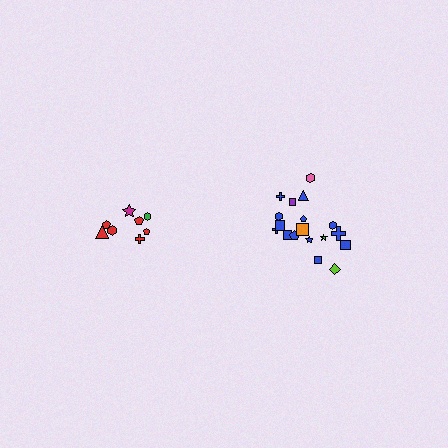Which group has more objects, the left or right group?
The right group.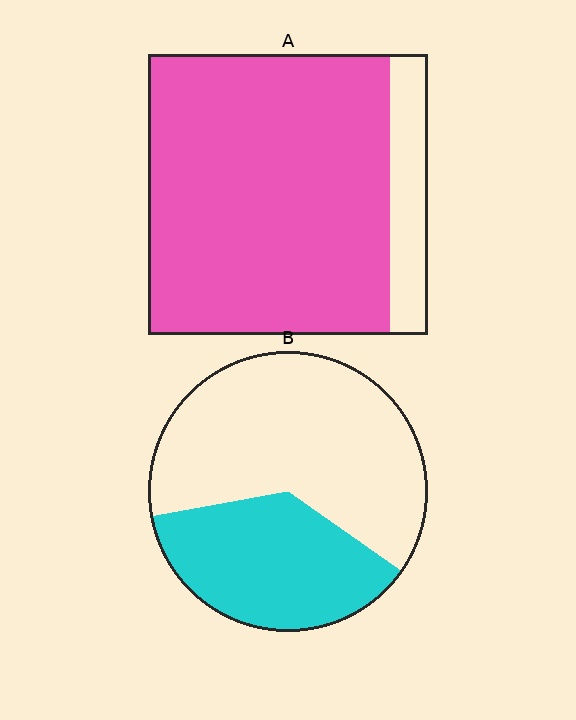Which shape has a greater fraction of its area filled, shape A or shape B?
Shape A.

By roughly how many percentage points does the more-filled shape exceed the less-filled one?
By roughly 50 percentage points (A over B).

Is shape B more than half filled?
No.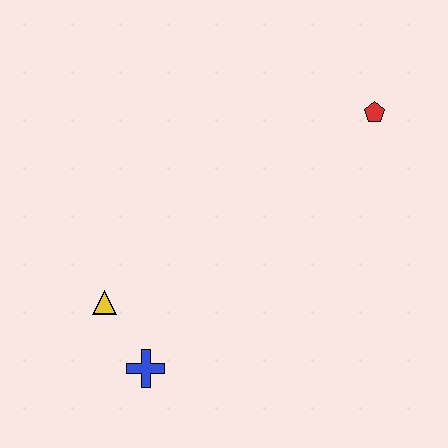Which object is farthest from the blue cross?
The red pentagon is farthest from the blue cross.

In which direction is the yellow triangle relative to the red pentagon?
The yellow triangle is to the left of the red pentagon.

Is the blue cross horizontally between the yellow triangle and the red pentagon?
Yes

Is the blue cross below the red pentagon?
Yes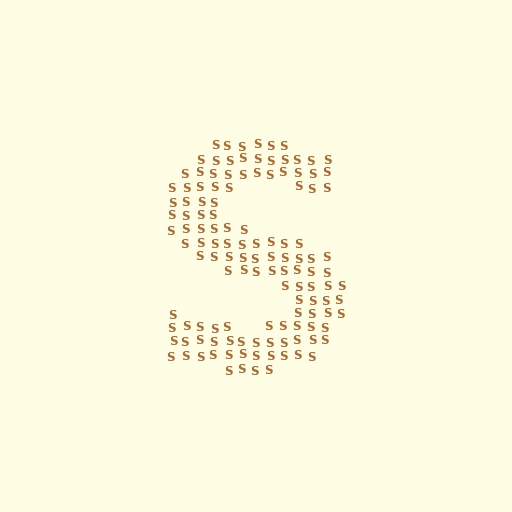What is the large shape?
The large shape is the letter S.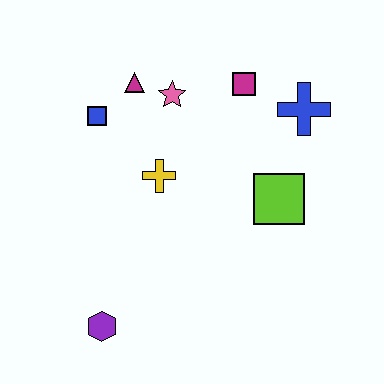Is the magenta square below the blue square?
No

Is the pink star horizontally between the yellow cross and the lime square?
Yes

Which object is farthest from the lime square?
The purple hexagon is farthest from the lime square.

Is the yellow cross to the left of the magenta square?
Yes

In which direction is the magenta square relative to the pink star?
The magenta square is to the right of the pink star.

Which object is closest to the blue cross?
The magenta square is closest to the blue cross.